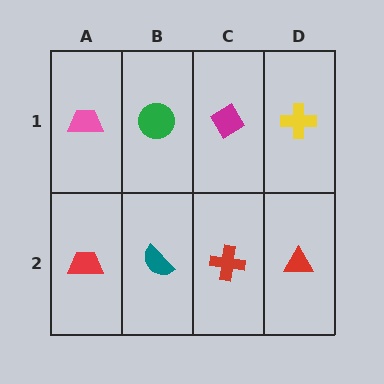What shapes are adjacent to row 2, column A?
A pink trapezoid (row 1, column A), a teal semicircle (row 2, column B).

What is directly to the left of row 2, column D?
A red cross.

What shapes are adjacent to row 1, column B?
A teal semicircle (row 2, column B), a pink trapezoid (row 1, column A), a magenta diamond (row 1, column C).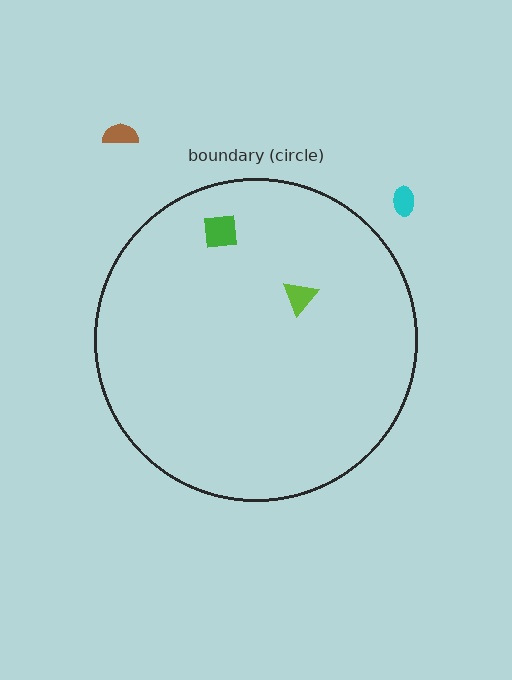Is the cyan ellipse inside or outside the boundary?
Outside.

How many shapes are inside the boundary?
2 inside, 2 outside.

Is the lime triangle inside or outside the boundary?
Inside.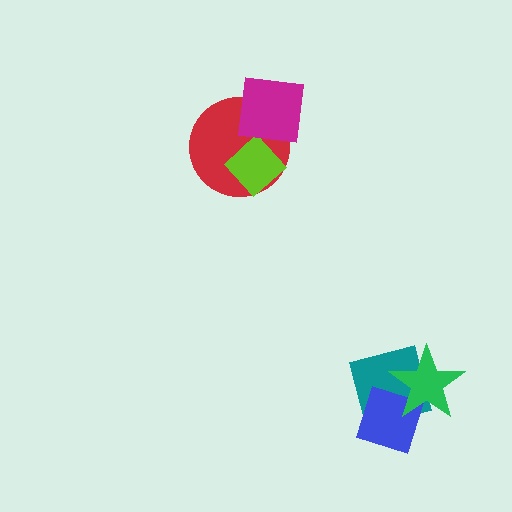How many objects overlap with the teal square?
2 objects overlap with the teal square.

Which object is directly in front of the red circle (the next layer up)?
The lime diamond is directly in front of the red circle.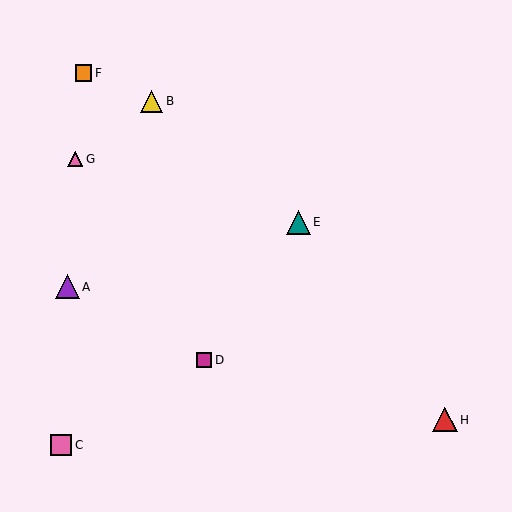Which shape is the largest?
The red triangle (labeled H) is the largest.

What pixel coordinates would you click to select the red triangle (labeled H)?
Click at (445, 420) to select the red triangle H.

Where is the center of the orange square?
The center of the orange square is at (83, 73).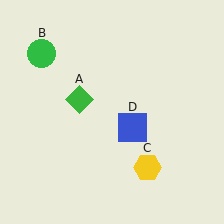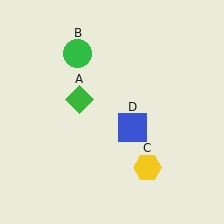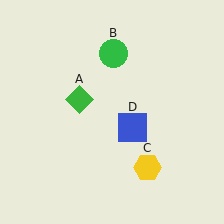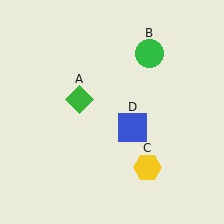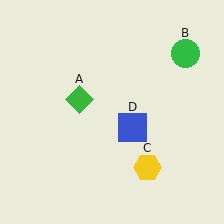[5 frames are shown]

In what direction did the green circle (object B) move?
The green circle (object B) moved right.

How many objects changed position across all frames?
1 object changed position: green circle (object B).